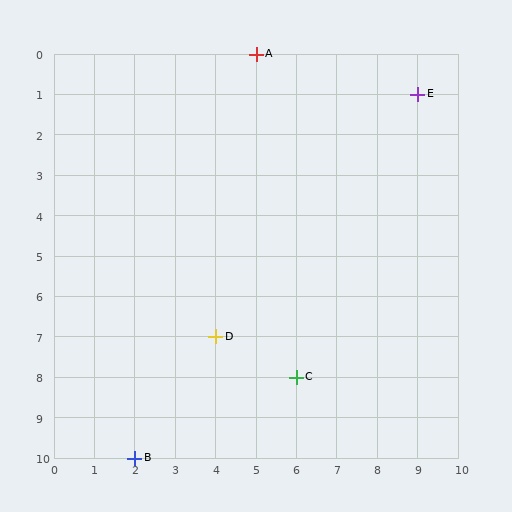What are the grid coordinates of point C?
Point C is at grid coordinates (6, 8).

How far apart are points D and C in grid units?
Points D and C are 2 columns and 1 row apart (about 2.2 grid units diagonally).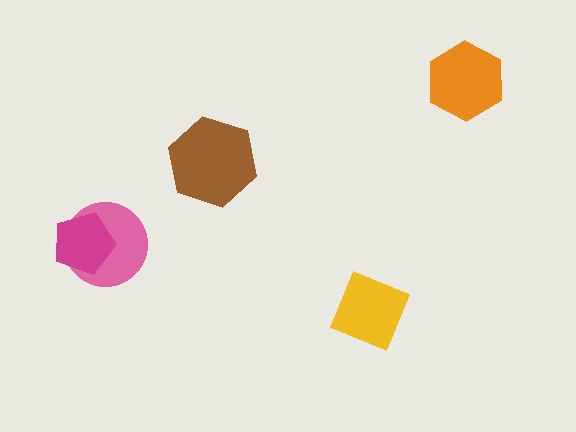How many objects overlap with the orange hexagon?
0 objects overlap with the orange hexagon.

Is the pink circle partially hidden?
Yes, it is partially covered by another shape.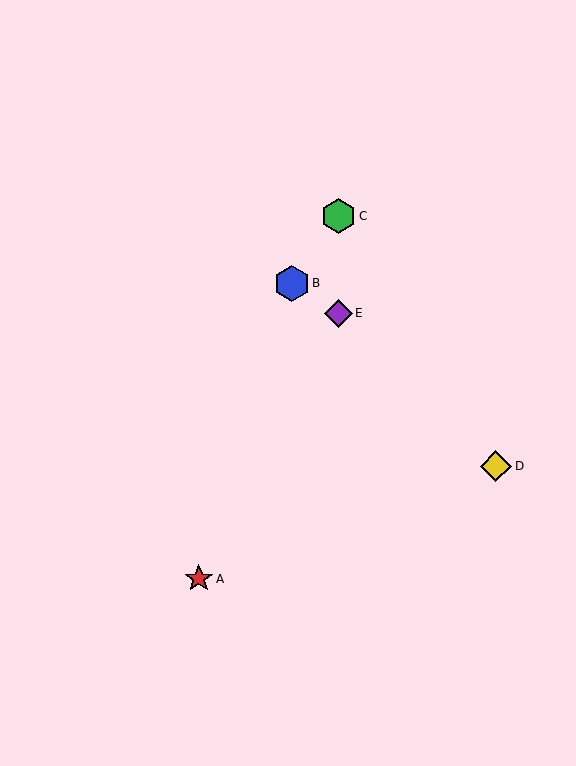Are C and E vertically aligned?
Yes, both are at x≈338.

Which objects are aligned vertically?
Objects C, E are aligned vertically.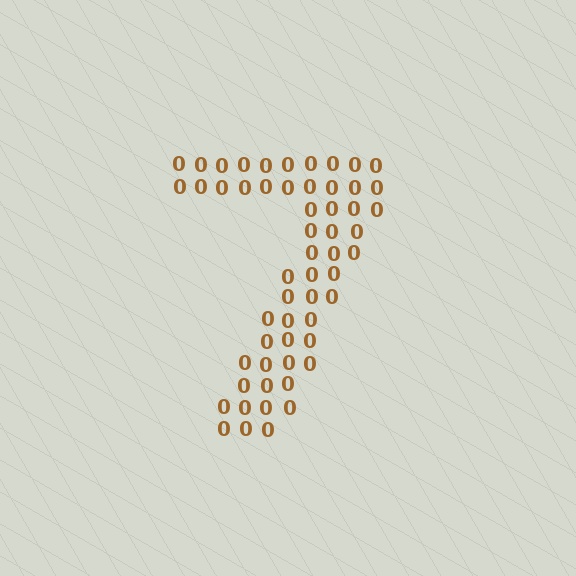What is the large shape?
The large shape is the digit 7.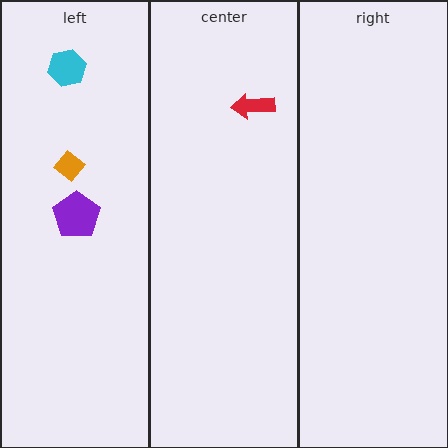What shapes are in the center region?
The red arrow.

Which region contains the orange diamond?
The left region.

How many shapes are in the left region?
3.